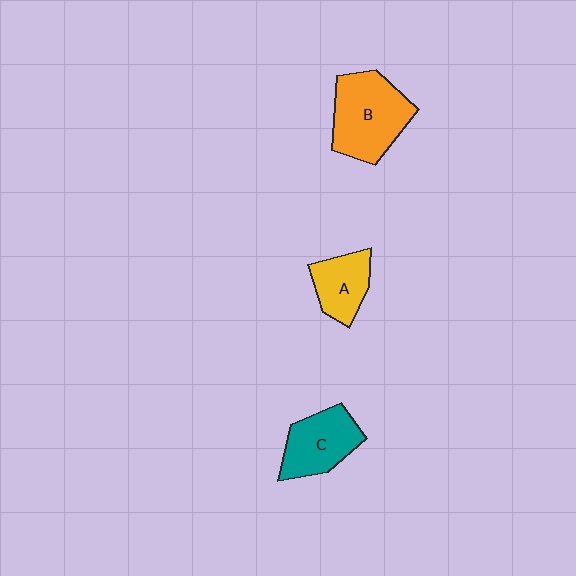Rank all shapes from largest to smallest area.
From largest to smallest: B (orange), C (teal), A (yellow).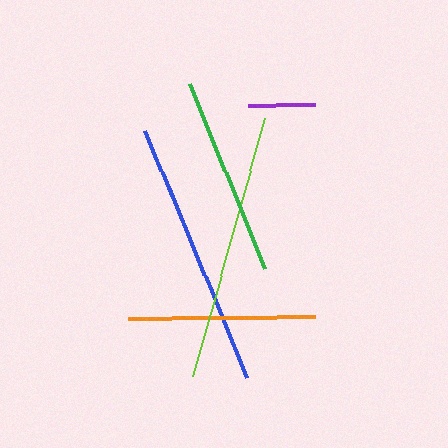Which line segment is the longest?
The lime line is the longest at approximately 268 pixels.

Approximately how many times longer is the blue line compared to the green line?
The blue line is approximately 1.3 times the length of the green line.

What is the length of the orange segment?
The orange segment is approximately 186 pixels long.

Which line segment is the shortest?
The purple line is the shortest at approximately 67 pixels.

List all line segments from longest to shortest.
From longest to shortest: lime, blue, green, orange, purple.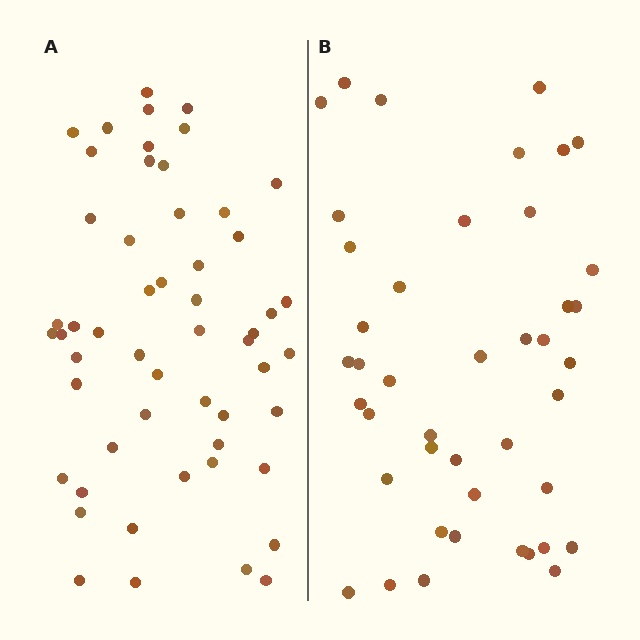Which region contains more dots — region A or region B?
Region A (the left region) has more dots.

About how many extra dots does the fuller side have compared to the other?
Region A has roughly 12 or so more dots than region B.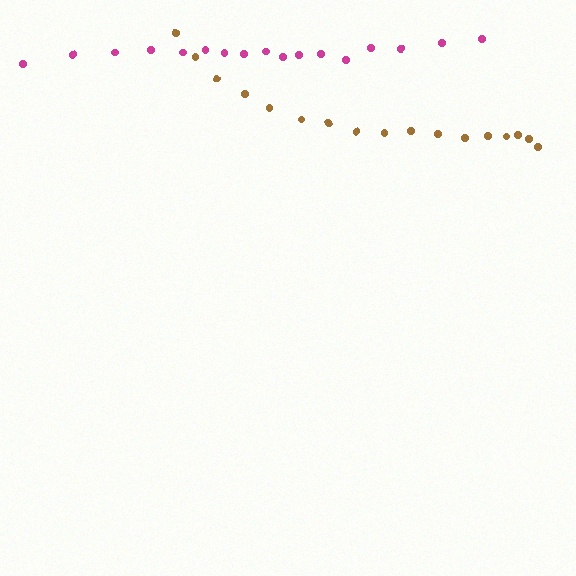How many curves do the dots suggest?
There are 2 distinct paths.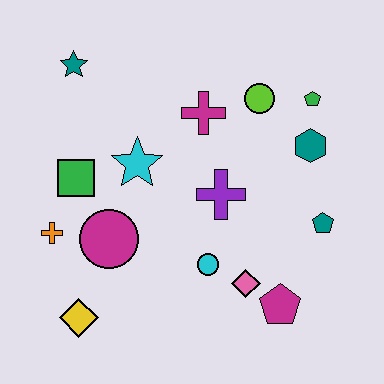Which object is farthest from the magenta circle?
The green pentagon is farthest from the magenta circle.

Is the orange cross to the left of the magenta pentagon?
Yes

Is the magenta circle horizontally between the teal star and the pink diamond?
Yes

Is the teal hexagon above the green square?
Yes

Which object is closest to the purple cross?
The cyan circle is closest to the purple cross.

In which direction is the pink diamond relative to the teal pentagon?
The pink diamond is to the left of the teal pentagon.